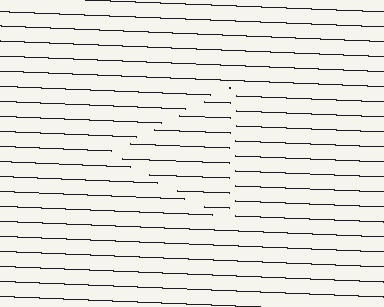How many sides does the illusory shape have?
3 sides — the line-ends trace a triangle.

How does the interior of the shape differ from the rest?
The interior of the shape contains the same grating, shifted by half a period — the contour is defined by the phase discontinuity where line-ends from the inner and outer gratings abut.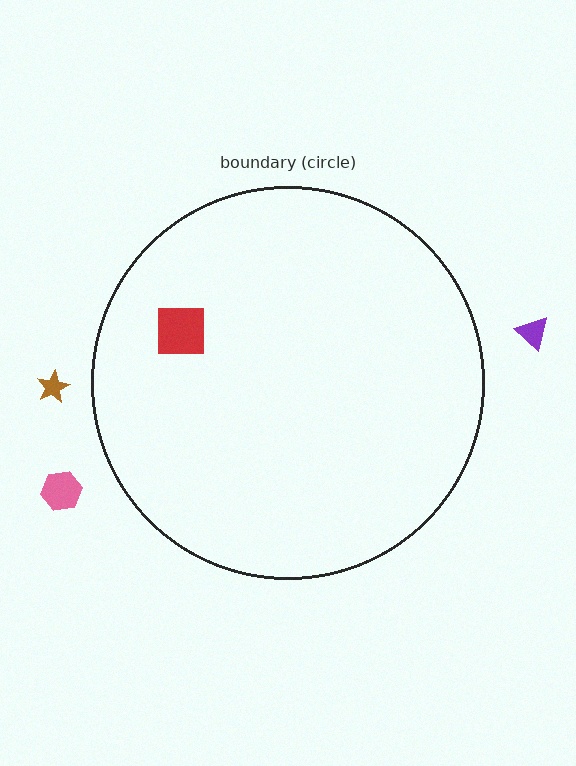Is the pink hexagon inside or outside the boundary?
Outside.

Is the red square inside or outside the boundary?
Inside.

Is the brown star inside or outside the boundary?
Outside.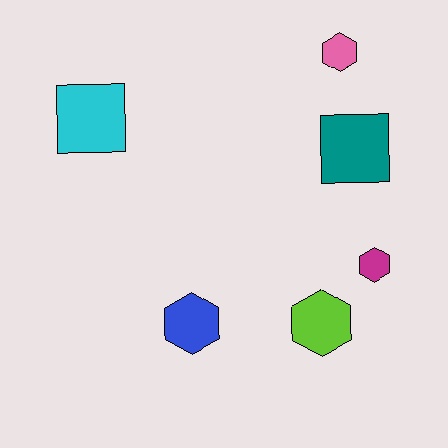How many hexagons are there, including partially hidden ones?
There are 4 hexagons.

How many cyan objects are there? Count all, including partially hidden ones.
There is 1 cyan object.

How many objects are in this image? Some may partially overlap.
There are 6 objects.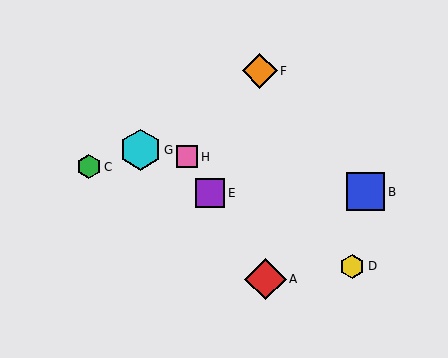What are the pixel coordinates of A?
Object A is at (265, 279).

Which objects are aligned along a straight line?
Objects A, E, H are aligned along a straight line.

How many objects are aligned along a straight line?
3 objects (A, E, H) are aligned along a straight line.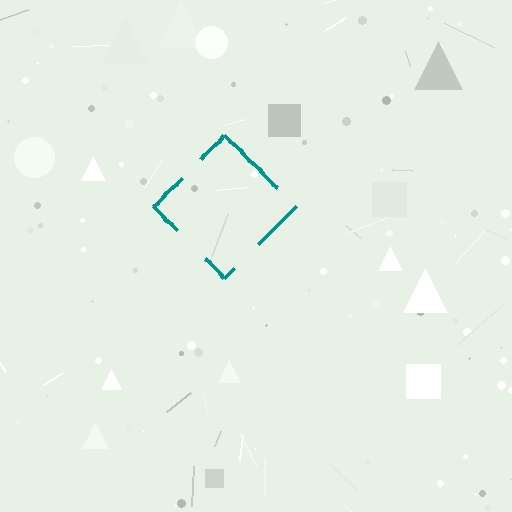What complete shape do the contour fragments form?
The contour fragments form a diamond.